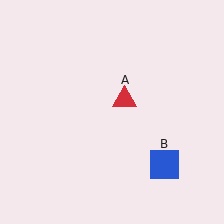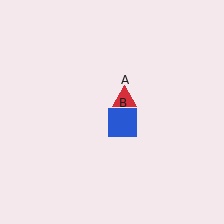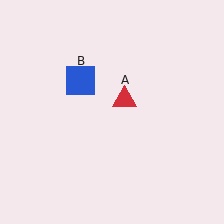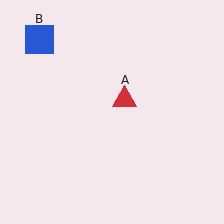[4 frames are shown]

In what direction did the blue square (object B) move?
The blue square (object B) moved up and to the left.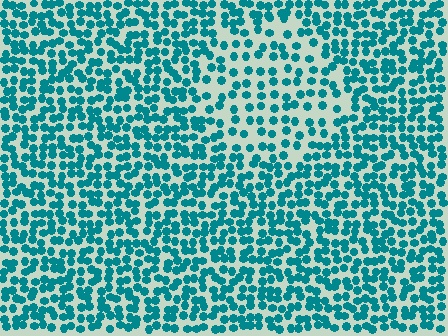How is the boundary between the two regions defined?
The boundary is defined by a change in element density (approximately 1.8x ratio). All elements are the same color, size, and shape.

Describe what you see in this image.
The image contains small teal elements arranged at two different densities. A circle-shaped region is visible where the elements are less densely packed than the surrounding area.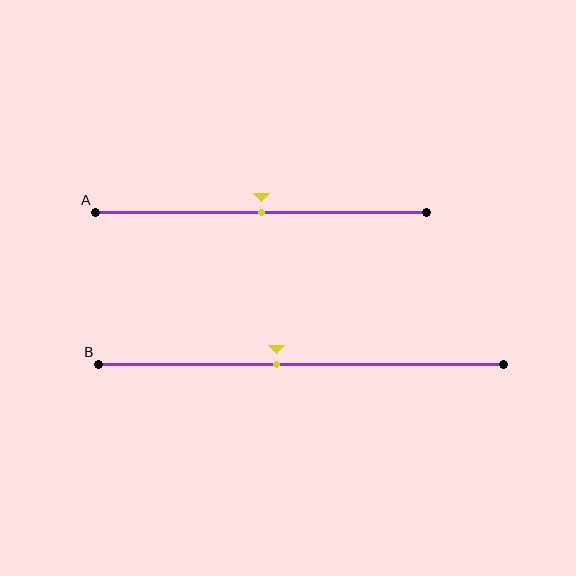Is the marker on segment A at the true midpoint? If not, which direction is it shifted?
Yes, the marker on segment A is at the true midpoint.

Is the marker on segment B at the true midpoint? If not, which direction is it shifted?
No, the marker on segment B is shifted to the left by about 6% of the segment length.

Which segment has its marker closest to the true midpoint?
Segment A has its marker closest to the true midpoint.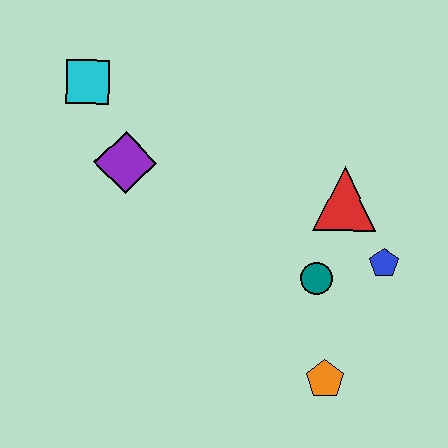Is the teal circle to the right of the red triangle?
No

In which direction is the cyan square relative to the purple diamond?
The cyan square is above the purple diamond.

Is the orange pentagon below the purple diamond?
Yes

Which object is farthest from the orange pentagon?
The cyan square is farthest from the orange pentagon.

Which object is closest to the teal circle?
The blue pentagon is closest to the teal circle.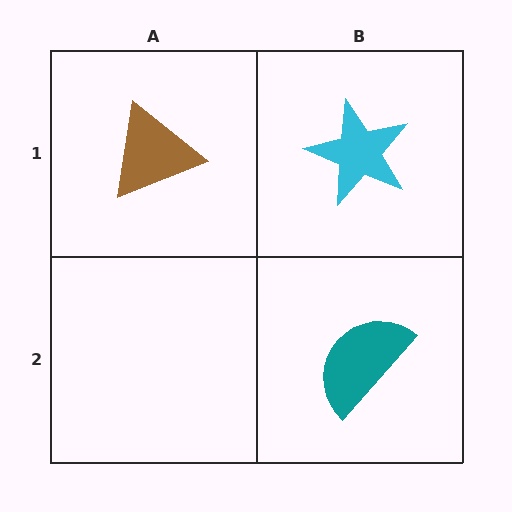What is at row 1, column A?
A brown triangle.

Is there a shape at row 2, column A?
No, that cell is empty.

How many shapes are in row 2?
1 shape.